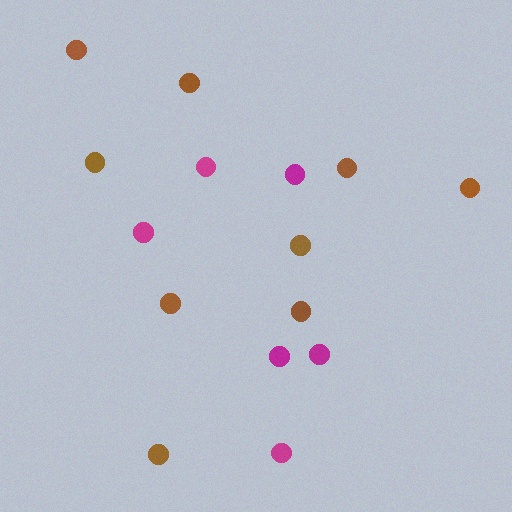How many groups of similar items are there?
There are 2 groups: one group of brown circles (9) and one group of magenta circles (6).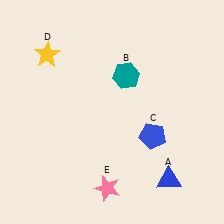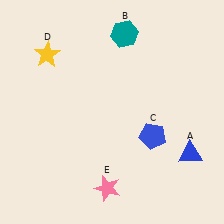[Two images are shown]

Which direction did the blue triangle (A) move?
The blue triangle (A) moved up.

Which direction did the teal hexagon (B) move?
The teal hexagon (B) moved up.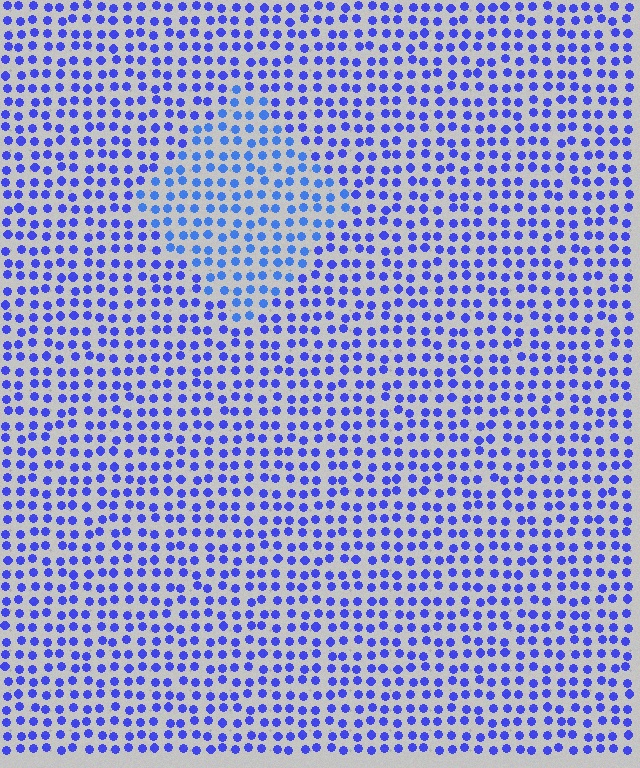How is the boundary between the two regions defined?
The boundary is defined purely by a slight shift in hue (about 20 degrees). Spacing, size, and orientation are identical on both sides.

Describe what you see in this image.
The image is filled with small blue elements in a uniform arrangement. A diamond-shaped region is visible where the elements are tinted to a slightly different hue, forming a subtle color boundary.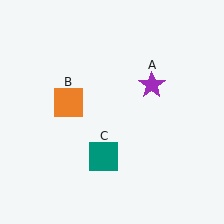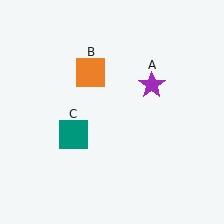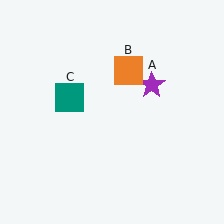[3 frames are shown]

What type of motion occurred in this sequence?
The orange square (object B), teal square (object C) rotated clockwise around the center of the scene.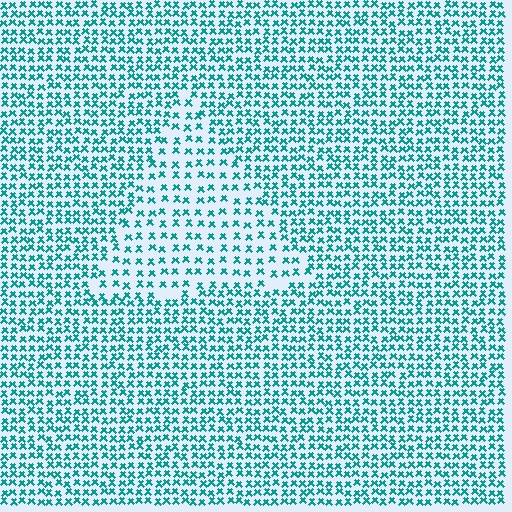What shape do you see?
I see a triangle.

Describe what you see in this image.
The image contains small teal elements arranged at two different densities. A triangle-shaped region is visible where the elements are less densely packed than the surrounding area.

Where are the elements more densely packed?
The elements are more densely packed outside the triangle boundary.